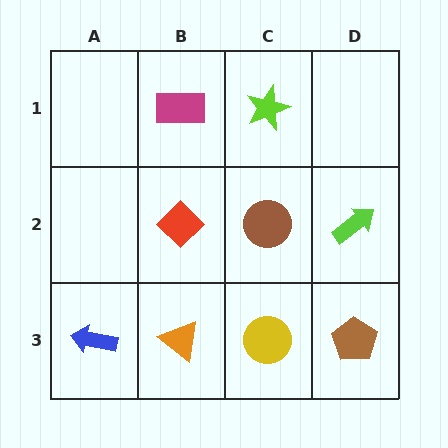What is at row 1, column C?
A lime star.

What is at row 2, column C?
A brown circle.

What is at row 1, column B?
A magenta rectangle.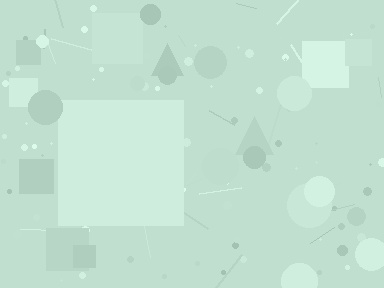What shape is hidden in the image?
A square is hidden in the image.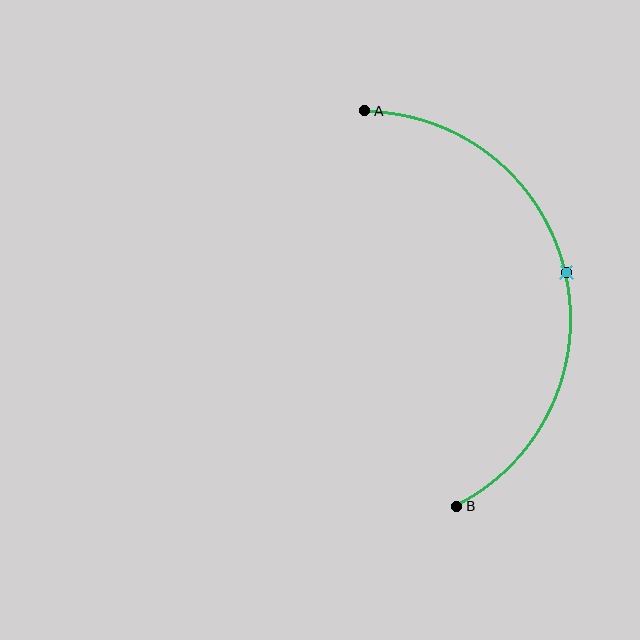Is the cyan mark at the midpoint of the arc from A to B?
Yes. The cyan mark lies on the arc at equal arc-length from both A and B — it is the arc midpoint.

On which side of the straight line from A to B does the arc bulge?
The arc bulges to the right of the straight line connecting A and B.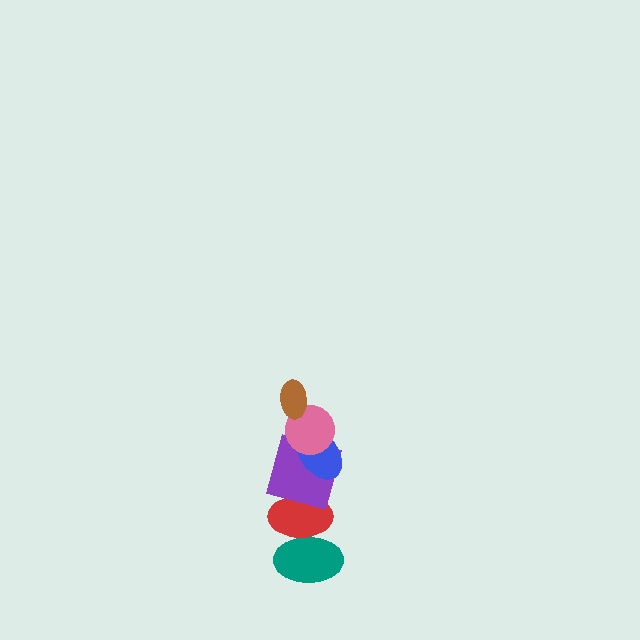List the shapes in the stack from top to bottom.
From top to bottom: the brown ellipse, the pink circle, the blue ellipse, the purple square, the red ellipse, the teal ellipse.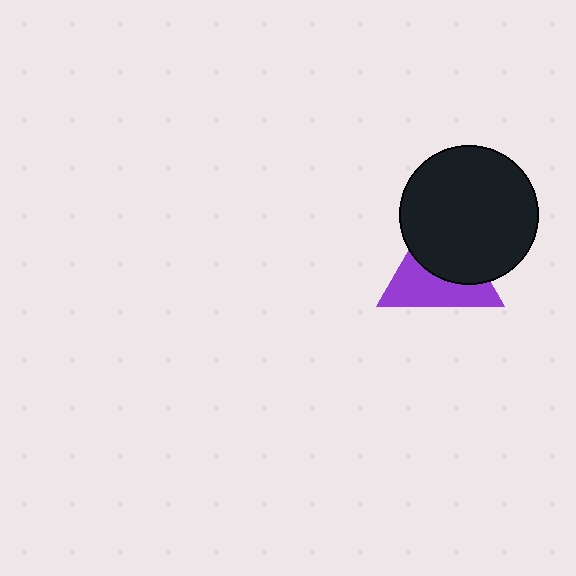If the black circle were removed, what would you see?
You would see the complete purple triangle.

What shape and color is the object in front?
The object in front is a black circle.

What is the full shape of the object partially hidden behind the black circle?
The partially hidden object is a purple triangle.